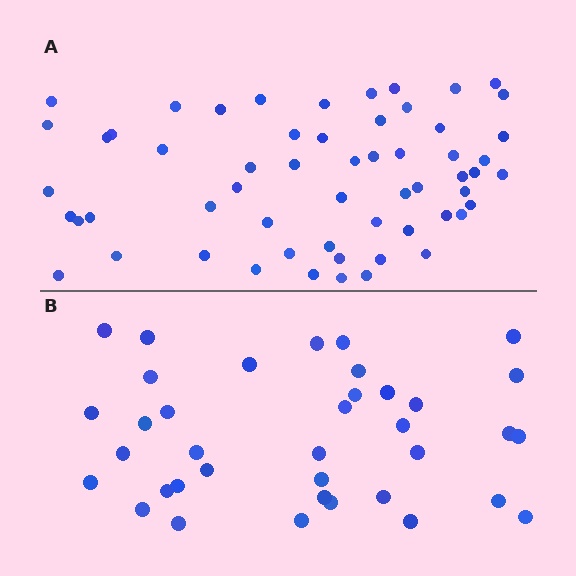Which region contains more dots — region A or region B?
Region A (the top region) has more dots.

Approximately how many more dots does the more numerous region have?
Region A has approximately 20 more dots than region B.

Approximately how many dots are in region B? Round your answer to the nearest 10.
About 40 dots. (The exact count is 37, which rounds to 40.)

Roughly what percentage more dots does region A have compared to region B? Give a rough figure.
About 55% more.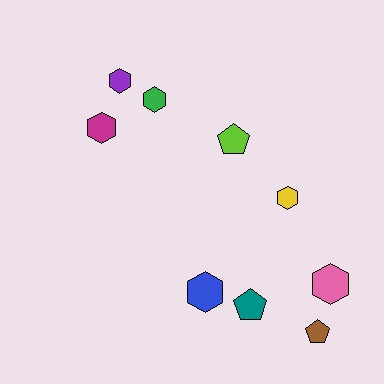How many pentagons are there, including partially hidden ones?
There are 3 pentagons.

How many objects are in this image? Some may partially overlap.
There are 9 objects.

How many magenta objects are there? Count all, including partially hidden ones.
There is 1 magenta object.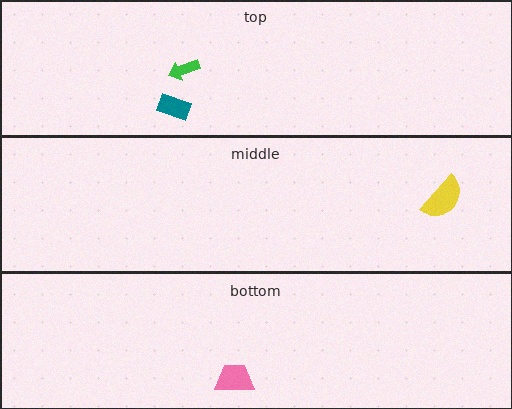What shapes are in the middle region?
The yellow semicircle.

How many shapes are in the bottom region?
1.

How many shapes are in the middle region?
1.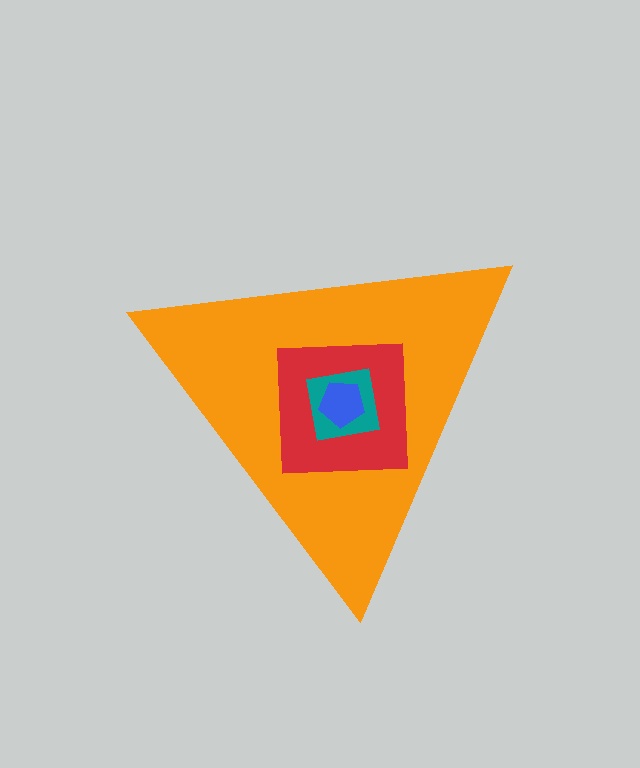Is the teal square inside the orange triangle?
Yes.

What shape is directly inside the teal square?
The blue pentagon.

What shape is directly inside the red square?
The teal square.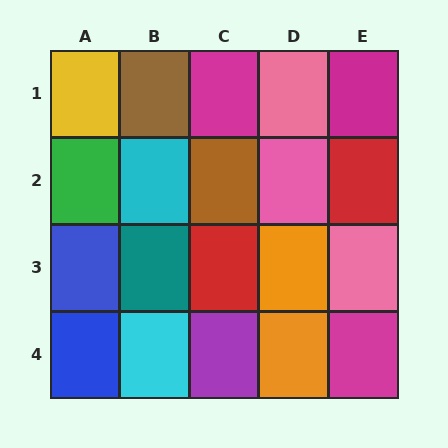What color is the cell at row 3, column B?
Teal.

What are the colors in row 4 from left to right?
Blue, cyan, purple, orange, magenta.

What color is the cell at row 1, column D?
Pink.